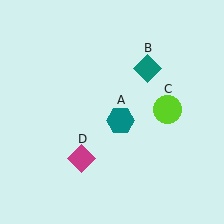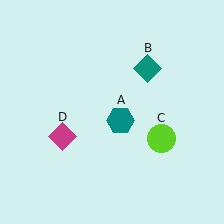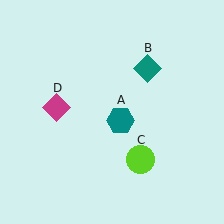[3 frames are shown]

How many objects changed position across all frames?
2 objects changed position: lime circle (object C), magenta diamond (object D).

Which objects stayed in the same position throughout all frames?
Teal hexagon (object A) and teal diamond (object B) remained stationary.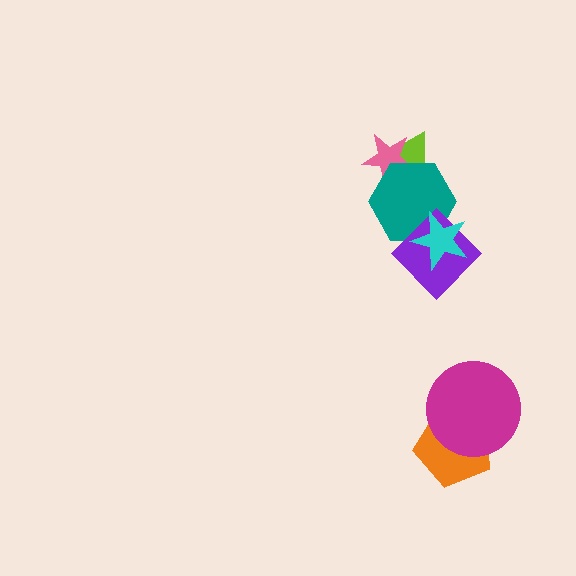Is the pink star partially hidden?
Yes, it is partially covered by another shape.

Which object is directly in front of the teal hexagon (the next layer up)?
The purple diamond is directly in front of the teal hexagon.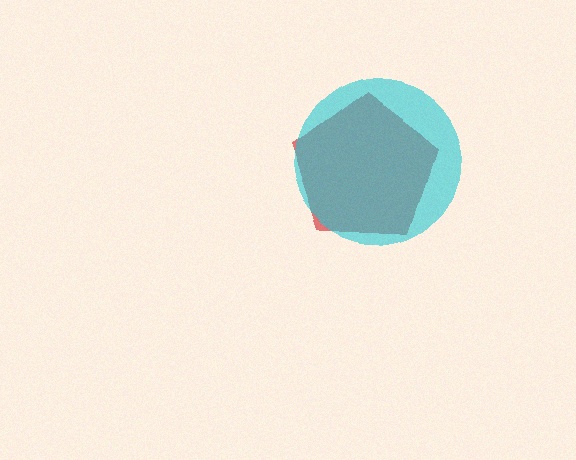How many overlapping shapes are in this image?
There are 2 overlapping shapes in the image.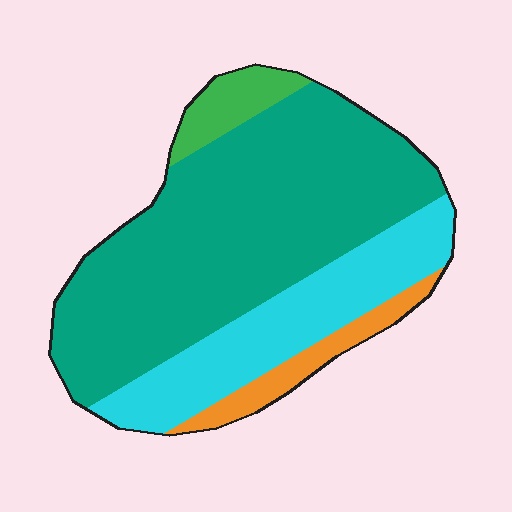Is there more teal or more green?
Teal.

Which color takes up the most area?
Teal, at roughly 60%.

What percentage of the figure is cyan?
Cyan takes up less than a quarter of the figure.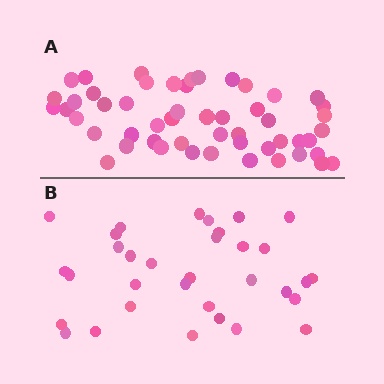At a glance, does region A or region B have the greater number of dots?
Region A (the top region) has more dots.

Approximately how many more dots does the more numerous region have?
Region A has approximately 20 more dots than region B.